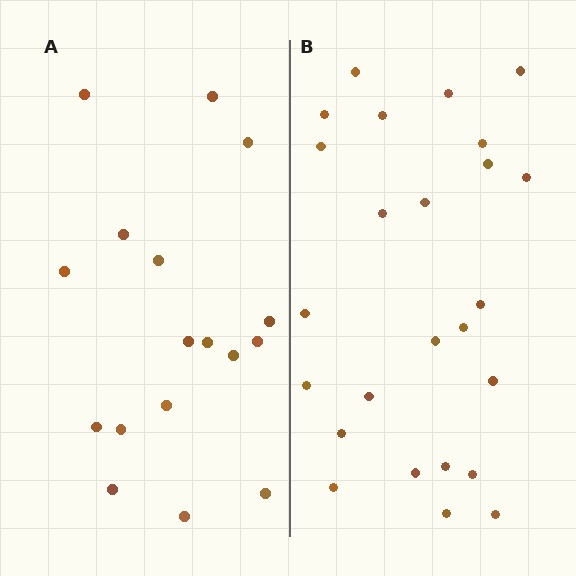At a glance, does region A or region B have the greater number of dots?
Region B (the right region) has more dots.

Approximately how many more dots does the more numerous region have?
Region B has roughly 8 or so more dots than region A.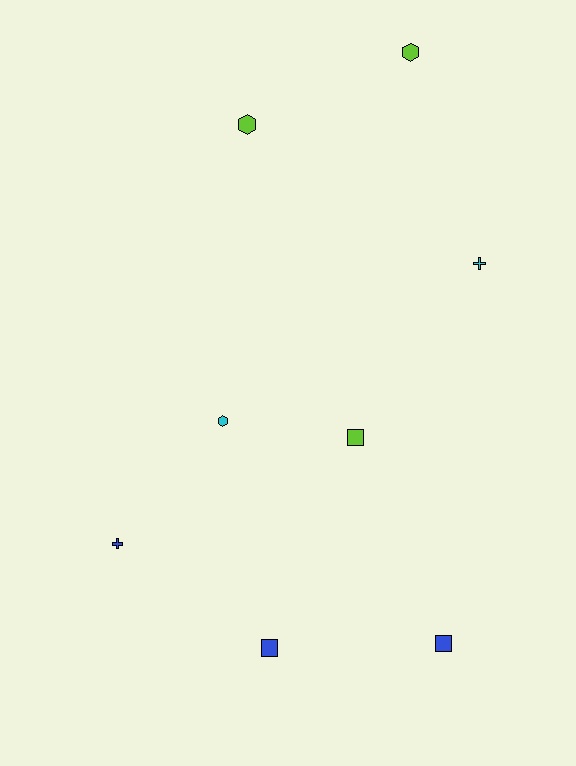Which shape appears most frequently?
Hexagon, with 3 objects.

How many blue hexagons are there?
There are no blue hexagons.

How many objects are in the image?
There are 8 objects.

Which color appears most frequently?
Blue, with 3 objects.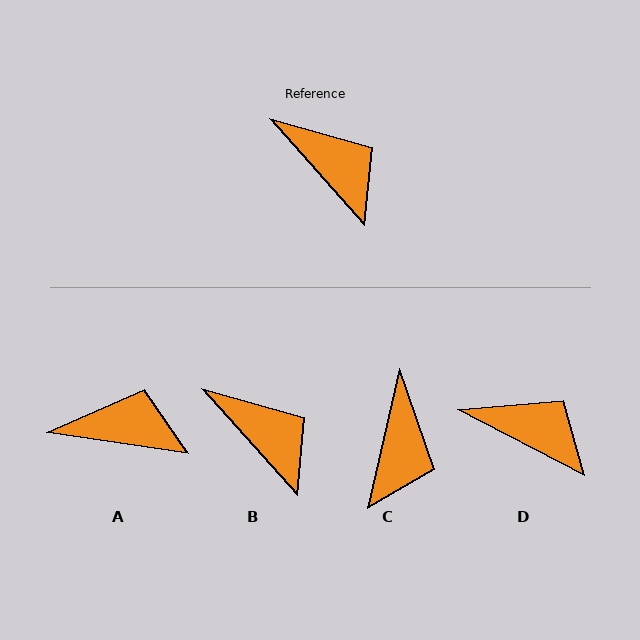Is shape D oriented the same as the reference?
No, it is off by about 21 degrees.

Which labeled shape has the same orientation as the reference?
B.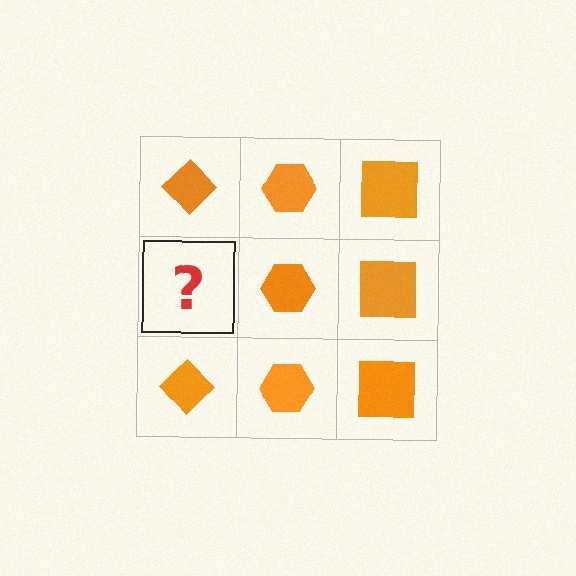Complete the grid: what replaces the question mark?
The question mark should be replaced with an orange diamond.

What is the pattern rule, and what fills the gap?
The rule is that each column has a consistent shape. The gap should be filled with an orange diamond.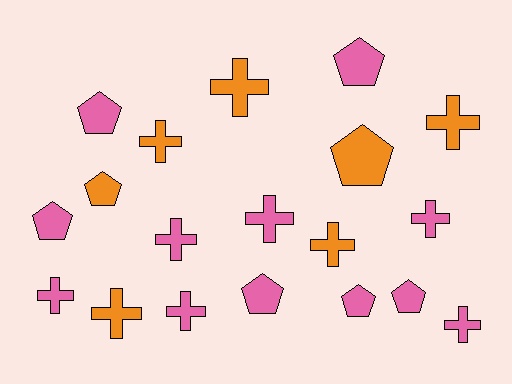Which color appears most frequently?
Pink, with 12 objects.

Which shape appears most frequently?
Cross, with 11 objects.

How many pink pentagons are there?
There are 6 pink pentagons.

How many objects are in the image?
There are 19 objects.